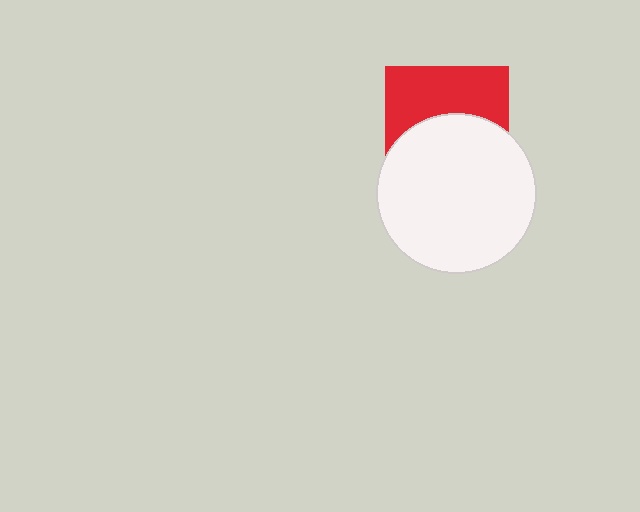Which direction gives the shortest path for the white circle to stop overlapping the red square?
Moving down gives the shortest separation.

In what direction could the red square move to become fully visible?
The red square could move up. That would shift it out from behind the white circle entirely.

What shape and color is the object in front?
The object in front is a white circle.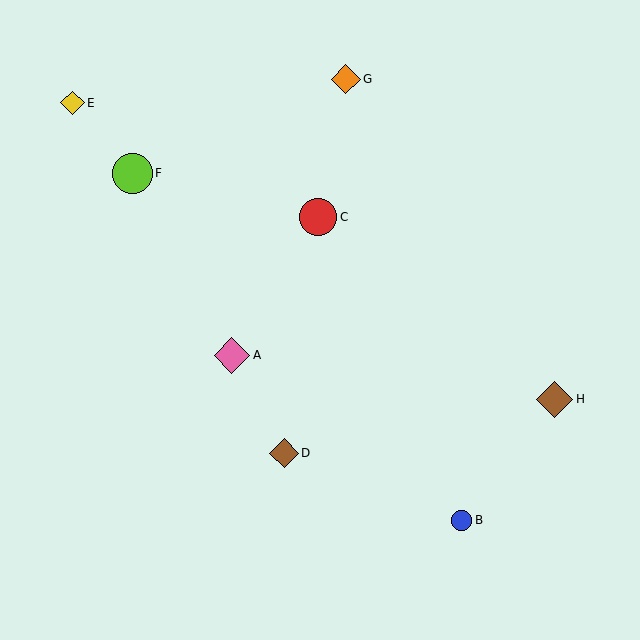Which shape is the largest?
The lime circle (labeled F) is the largest.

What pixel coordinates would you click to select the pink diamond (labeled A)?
Click at (232, 355) to select the pink diamond A.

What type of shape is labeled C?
Shape C is a red circle.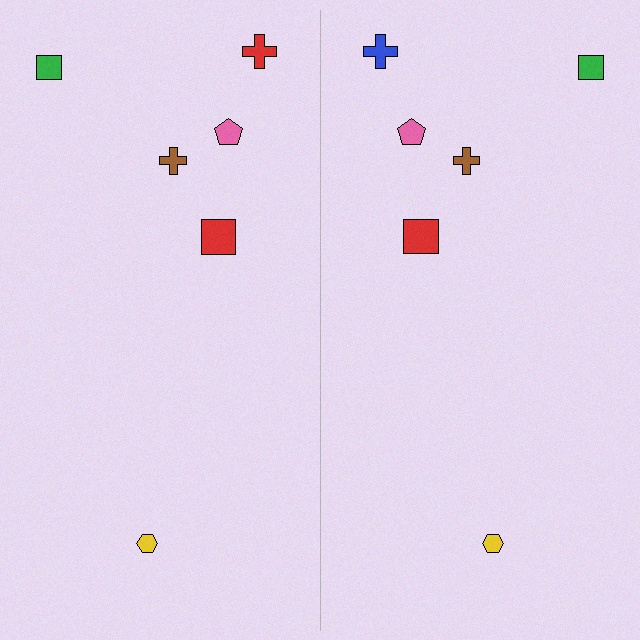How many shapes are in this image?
There are 12 shapes in this image.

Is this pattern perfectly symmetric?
No, the pattern is not perfectly symmetric. The blue cross on the right side breaks the symmetry — its mirror counterpart is red.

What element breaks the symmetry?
The blue cross on the right side breaks the symmetry — its mirror counterpart is red.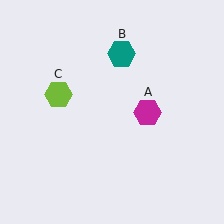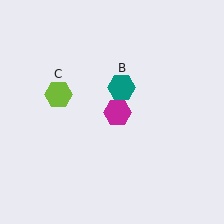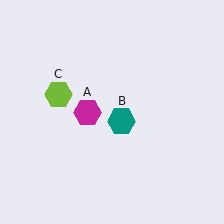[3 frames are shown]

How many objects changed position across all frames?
2 objects changed position: magenta hexagon (object A), teal hexagon (object B).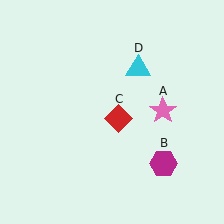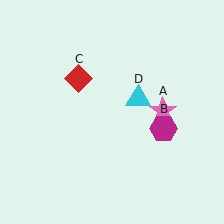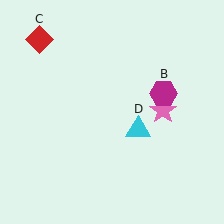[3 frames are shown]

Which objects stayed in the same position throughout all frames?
Pink star (object A) remained stationary.